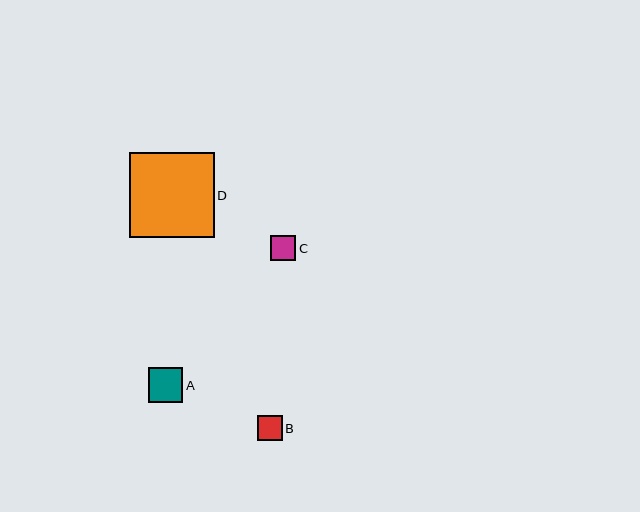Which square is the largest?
Square D is the largest with a size of approximately 85 pixels.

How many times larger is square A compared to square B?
Square A is approximately 1.4 times the size of square B.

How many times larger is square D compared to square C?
Square D is approximately 3.4 times the size of square C.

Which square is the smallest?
Square B is the smallest with a size of approximately 25 pixels.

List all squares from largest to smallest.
From largest to smallest: D, A, C, B.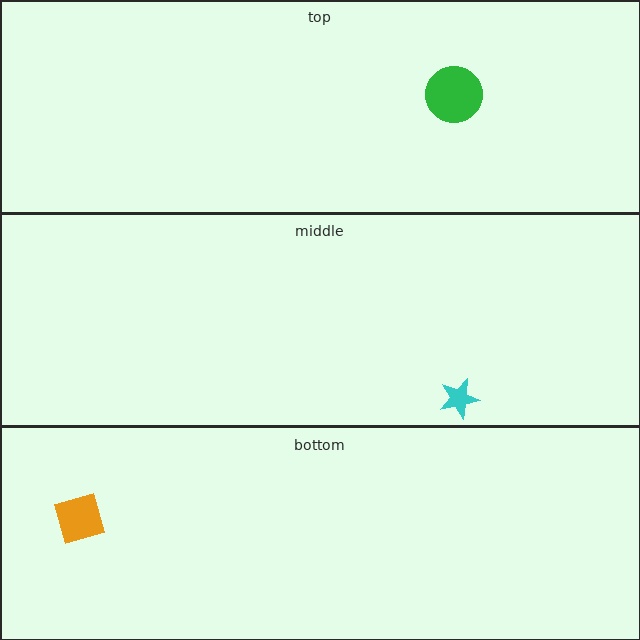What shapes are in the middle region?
The cyan star.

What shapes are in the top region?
The green circle.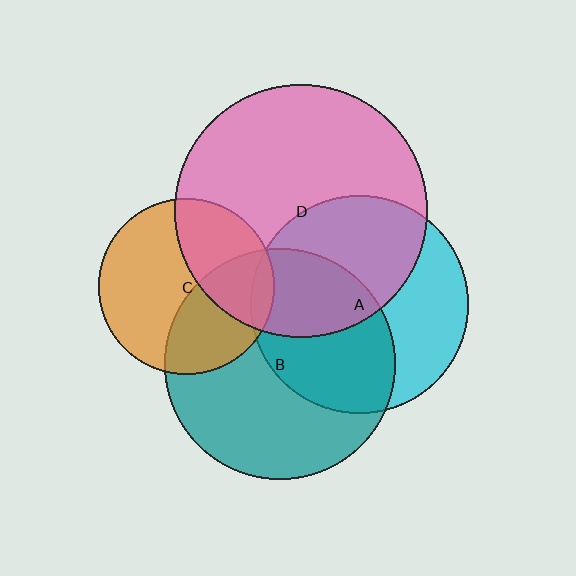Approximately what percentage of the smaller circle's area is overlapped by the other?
Approximately 5%.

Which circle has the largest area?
Circle D (pink).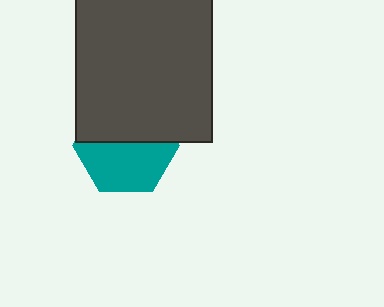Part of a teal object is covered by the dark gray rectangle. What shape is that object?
It is a hexagon.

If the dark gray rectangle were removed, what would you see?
You would see the complete teal hexagon.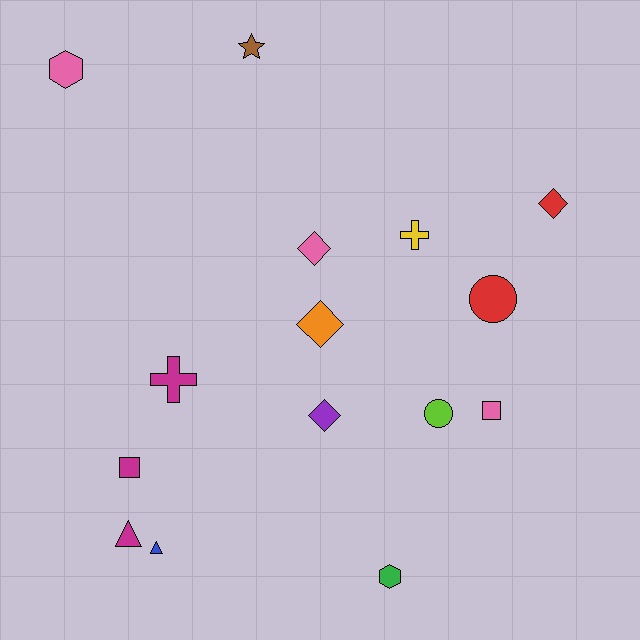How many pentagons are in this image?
There are no pentagons.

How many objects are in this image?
There are 15 objects.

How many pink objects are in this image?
There are 3 pink objects.